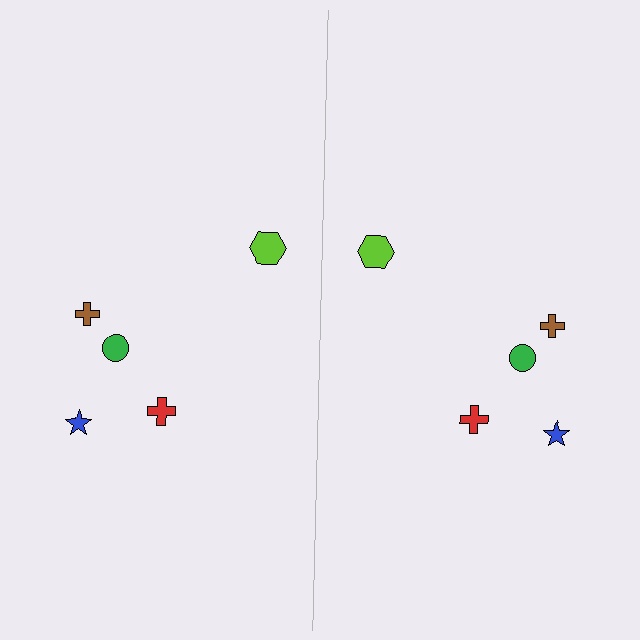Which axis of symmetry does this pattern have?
The pattern has a vertical axis of symmetry running through the center of the image.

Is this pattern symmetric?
Yes, this pattern has bilateral (reflection) symmetry.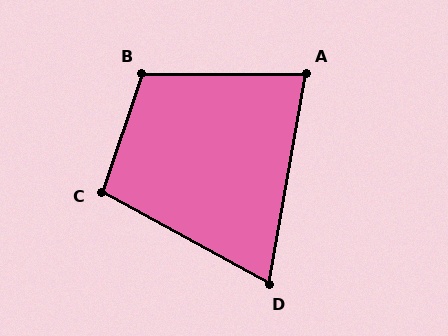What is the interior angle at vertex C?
Approximately 100 degrees (obtuse).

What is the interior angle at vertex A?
Approximately 80 degrees (acute).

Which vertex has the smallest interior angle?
D, at approximately 71 degrees.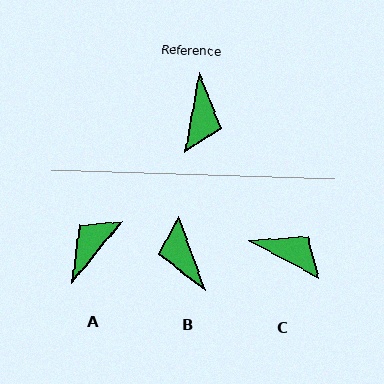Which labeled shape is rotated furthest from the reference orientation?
A, about 151 degrees away.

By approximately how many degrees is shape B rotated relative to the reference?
Approximately 150 degrees clockwise.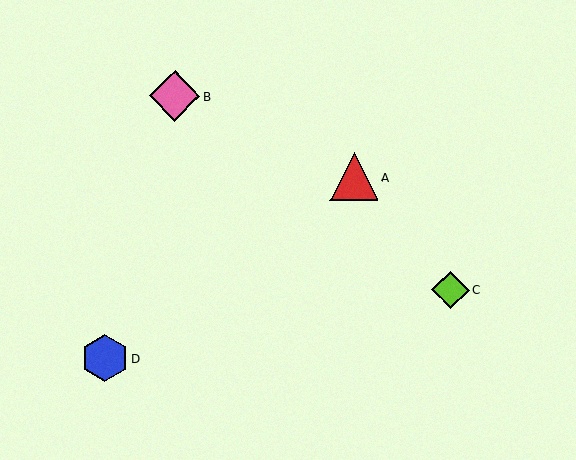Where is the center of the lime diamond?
The center of the lime diamond is at (451, 290).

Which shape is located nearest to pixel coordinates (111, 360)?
The blue hexagon (labeled D) at (105, 358) is nearest to that location.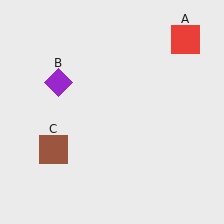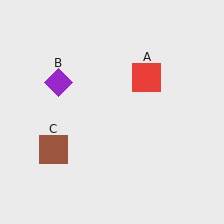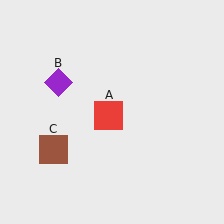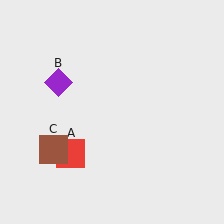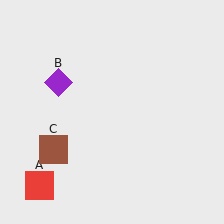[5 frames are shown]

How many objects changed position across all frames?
1 object changed position: red square (object A).